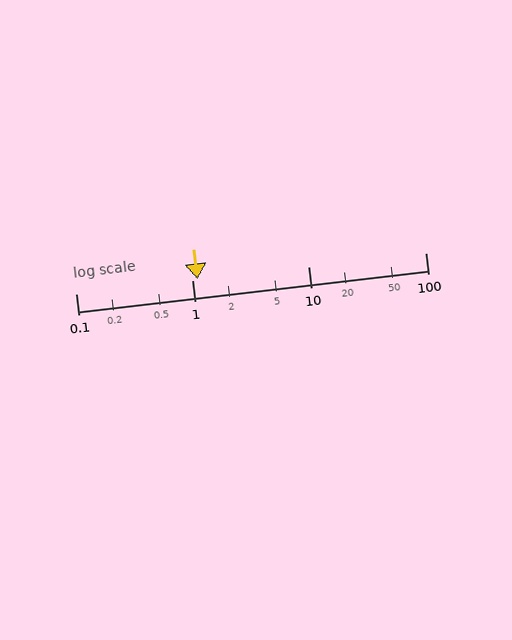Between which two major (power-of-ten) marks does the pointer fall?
The pointer is between 1 and 10.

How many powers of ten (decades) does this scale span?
The scale spans 3 decades, from 0.1 to 100.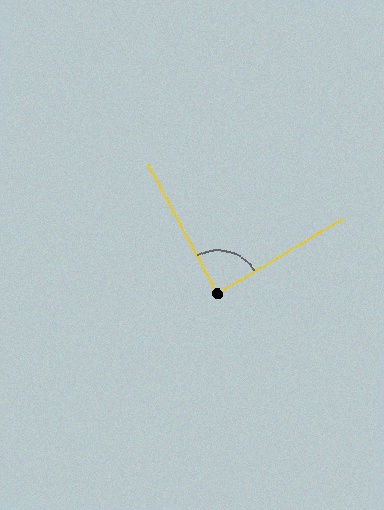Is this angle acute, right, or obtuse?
It is approximately a right angle.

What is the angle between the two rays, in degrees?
Approximately 87 degrees.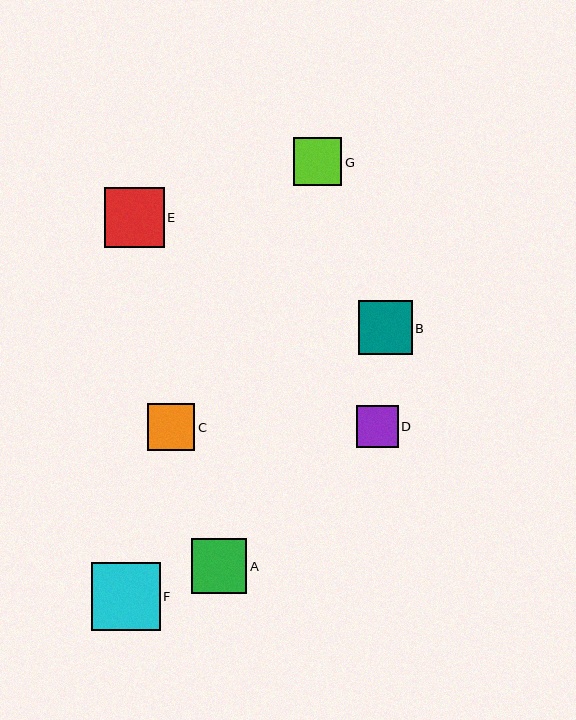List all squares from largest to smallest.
From largest to smallest: F, E, A, B, G, C, D.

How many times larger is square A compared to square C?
Square A is approximately 1.2 times the size of square C.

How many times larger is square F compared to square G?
Square F is approximately 1.4 times the size of square G.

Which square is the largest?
Square F is the largest with a size of approximately 69 pixels.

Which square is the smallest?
Square D is the smallest with a size of approximately 42 pixels.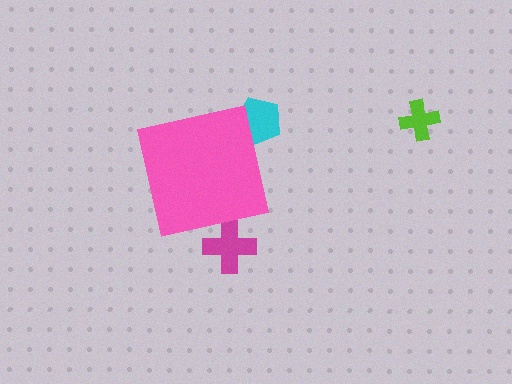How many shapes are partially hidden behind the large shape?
2 shapes are partially hidden.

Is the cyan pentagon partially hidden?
Yes, the cyan pentagon is partially hidden behind the pink square.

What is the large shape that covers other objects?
A pink square.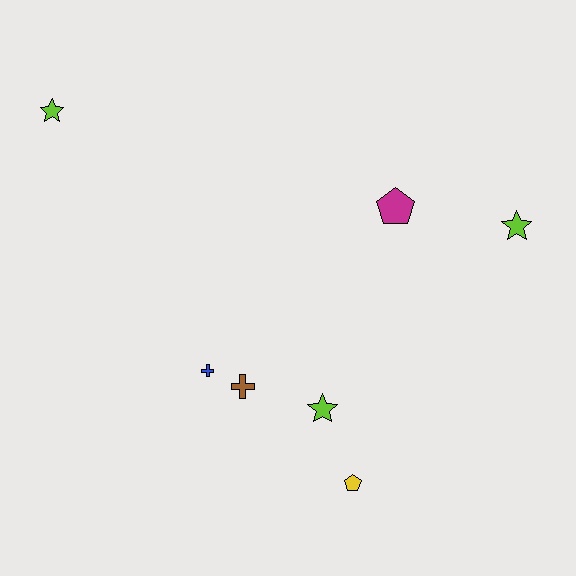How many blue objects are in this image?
There is 1 blue object.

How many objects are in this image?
There are 7 objects.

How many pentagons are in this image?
There are 2 pentagons.